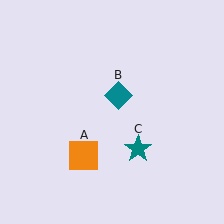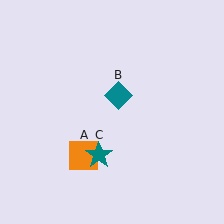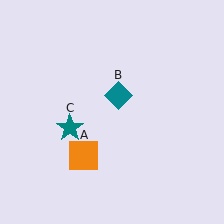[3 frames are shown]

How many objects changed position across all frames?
1 object changed position: teal star (object C).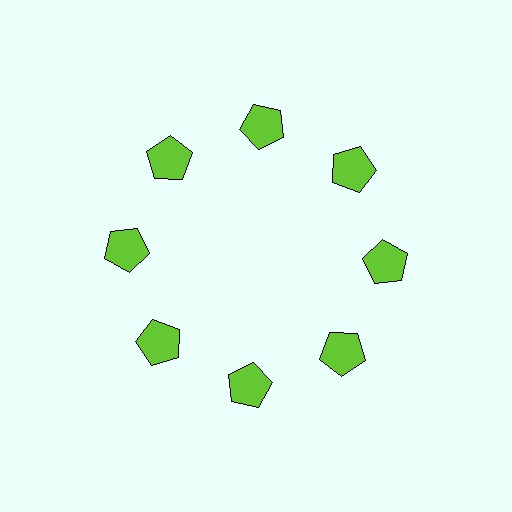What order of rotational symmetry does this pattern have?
This pattern has 8-fold rotational symmetry.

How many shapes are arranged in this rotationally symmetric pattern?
There are 8 shapes, arranged in 8 groups of 1.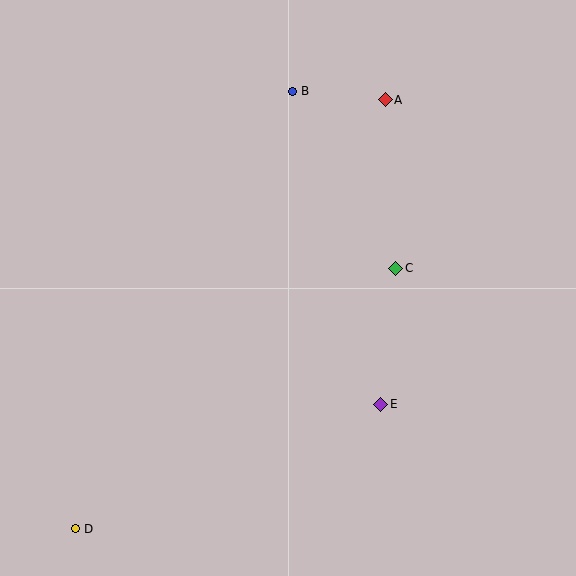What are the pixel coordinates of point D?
Point D is at (75, 529).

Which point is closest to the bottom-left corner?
Point D is closest to the bottom-left corner.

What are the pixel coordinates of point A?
Point A is at (385, 100).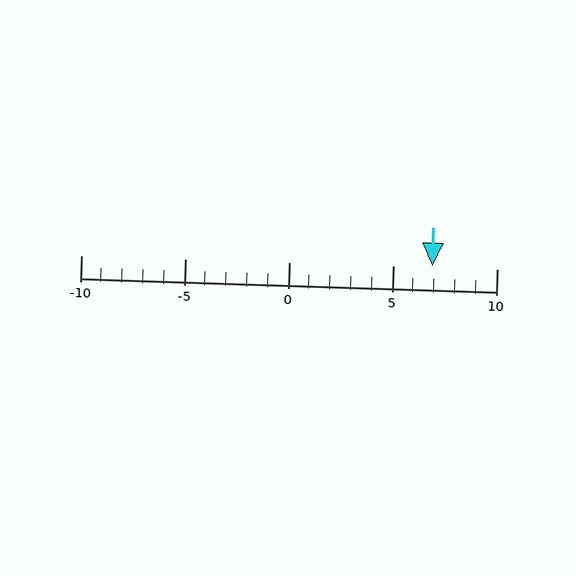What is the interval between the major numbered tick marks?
The major tick marks are spaced 5 units apart.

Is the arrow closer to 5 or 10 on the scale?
The arrow is closer to 5.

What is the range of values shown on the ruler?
The ruler shows values from -10 to 10.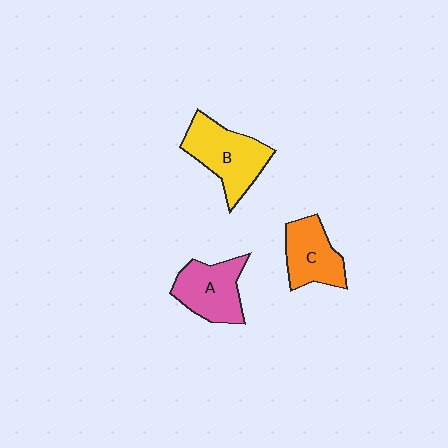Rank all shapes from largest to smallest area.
From largest to smallest: B (yellow), A (pink), C (orange).